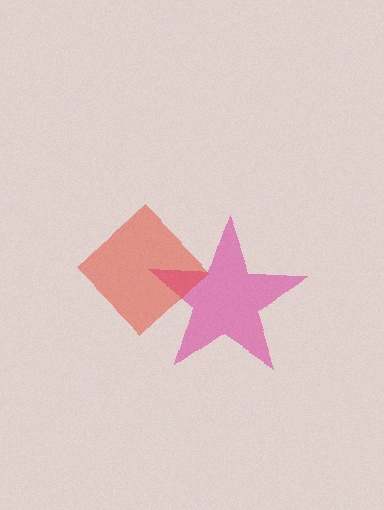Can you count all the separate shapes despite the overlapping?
Yes, there are 2 separate shapes.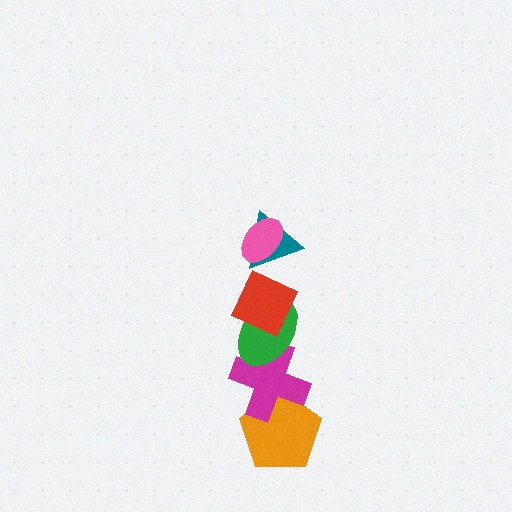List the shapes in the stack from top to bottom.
From top to bottom: the pink ellipse, the teal triangle, the red diamond, the green ellipse, the magenta cross, the orange pentagon.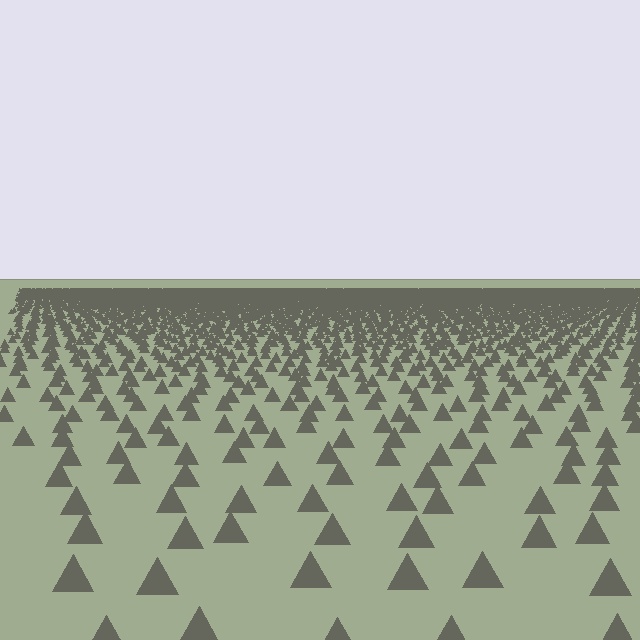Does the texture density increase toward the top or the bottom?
Density increases toward the top.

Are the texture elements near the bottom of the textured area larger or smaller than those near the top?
Larger. Near the bottom, elements are closer to the viewer and appear at a bigger on-screen size.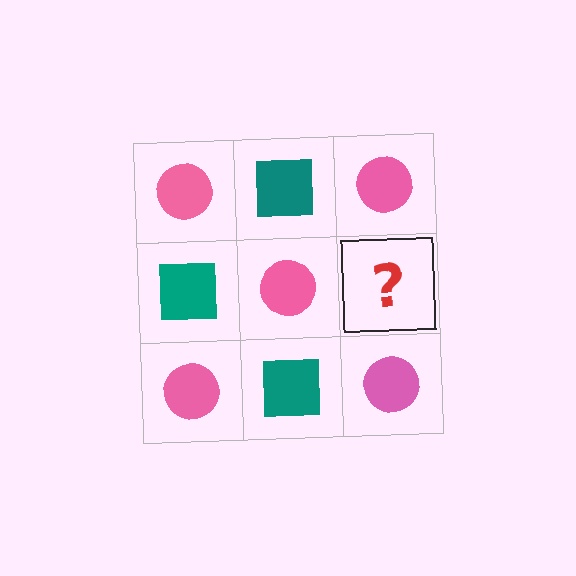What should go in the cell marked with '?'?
The missing cell should contain a teal square.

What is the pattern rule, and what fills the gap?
The rule is that it alternates pink circle and teal square in a checkerboard pattern. The gap should be filled with a teal square.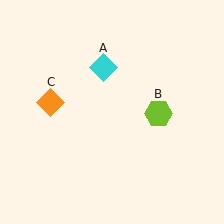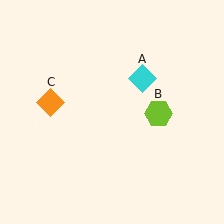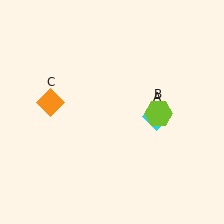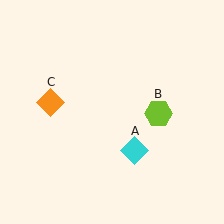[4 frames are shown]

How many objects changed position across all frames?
1 object changed position: cyan diamond (object A).